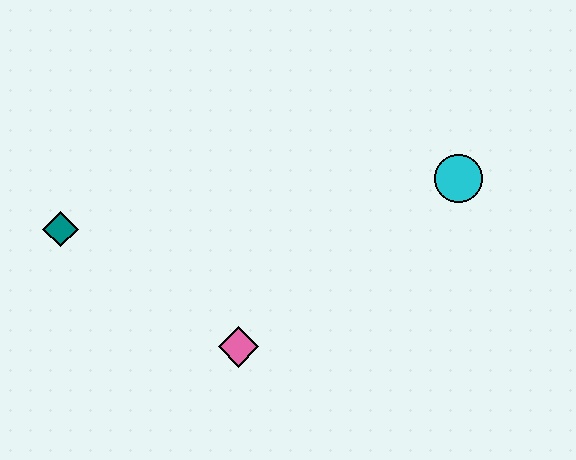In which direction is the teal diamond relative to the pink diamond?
The teal diamond is to the left of the pink diamond.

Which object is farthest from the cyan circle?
The teal diamond is farthest from the cyan circle.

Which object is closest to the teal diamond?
The pink diamond is closest to the teal diamond.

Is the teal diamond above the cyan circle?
No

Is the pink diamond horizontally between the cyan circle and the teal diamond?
Yes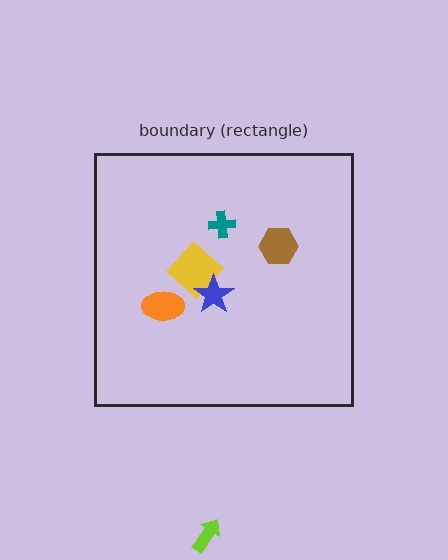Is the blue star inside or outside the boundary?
Inside.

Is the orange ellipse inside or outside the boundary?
Inside.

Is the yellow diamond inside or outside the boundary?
Inside.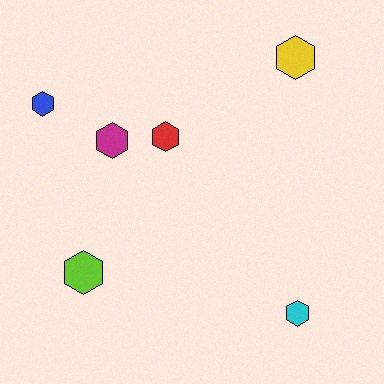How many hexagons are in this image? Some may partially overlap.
There are 6 hexagons.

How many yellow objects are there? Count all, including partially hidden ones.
There is 1 yellow object.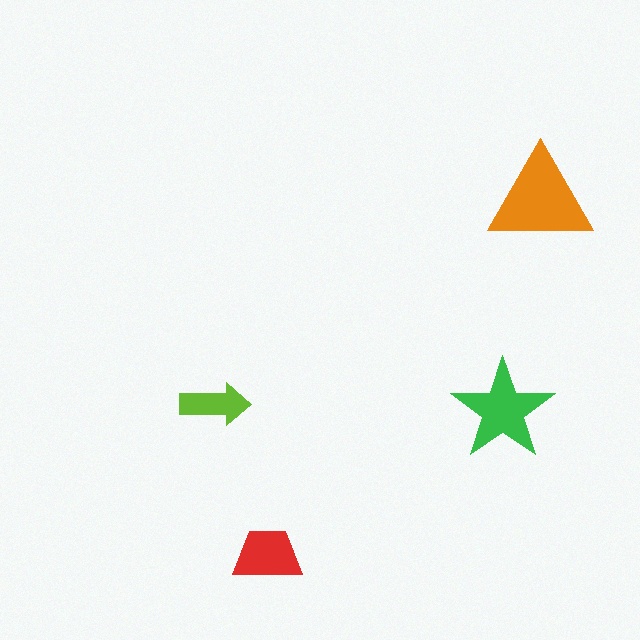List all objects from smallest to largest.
The lime arrow, the red trapezoid, the green star, the orange triangle.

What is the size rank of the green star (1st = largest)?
2nd.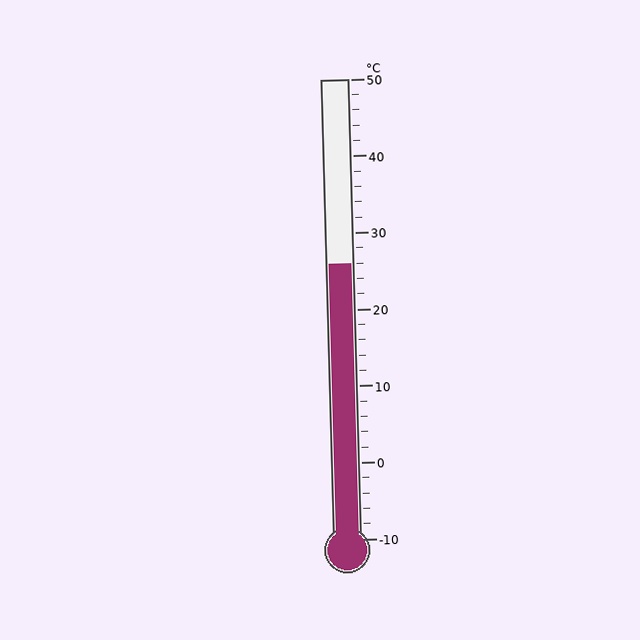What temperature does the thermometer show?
The thermometer shows approximately 26°C.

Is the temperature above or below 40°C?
The temperature is below 40°C.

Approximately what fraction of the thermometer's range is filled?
The thermometer is filled to approximately 60% of its range.